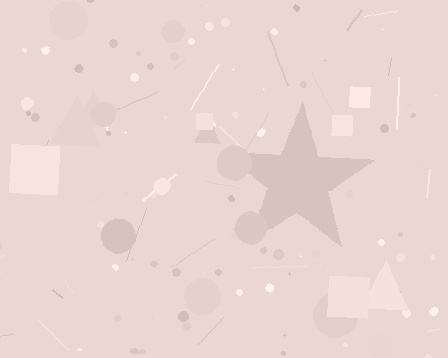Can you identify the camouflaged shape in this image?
The camouflaged shape is a star.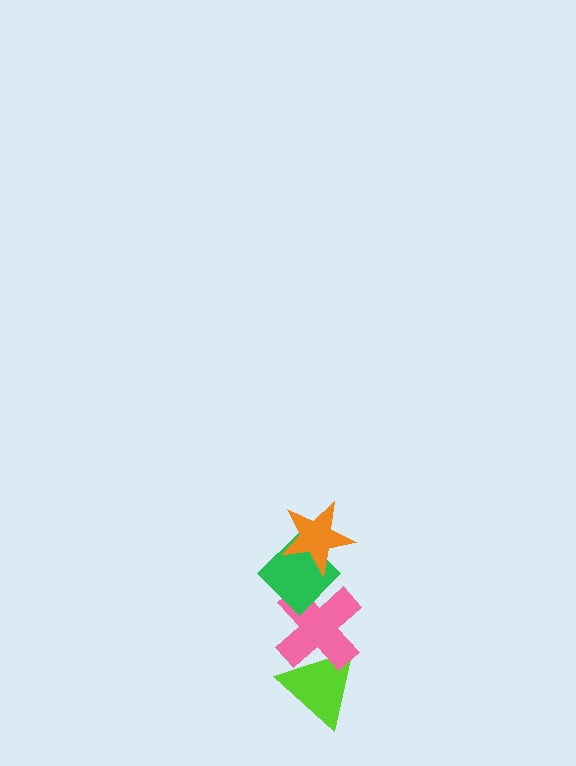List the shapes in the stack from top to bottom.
From top to bottom: the orange star, the green diamond, the pink cross, the lime triangle.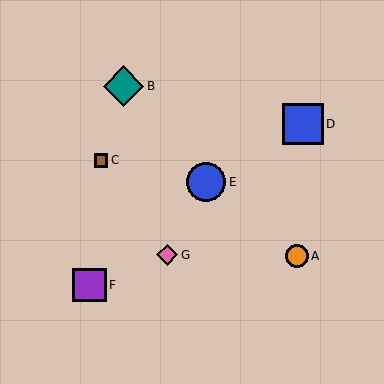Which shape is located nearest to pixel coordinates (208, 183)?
The blue circle (labeled E) at (206, 182) is nearest to that location.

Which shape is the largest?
The blue square (labeled D) is the largest.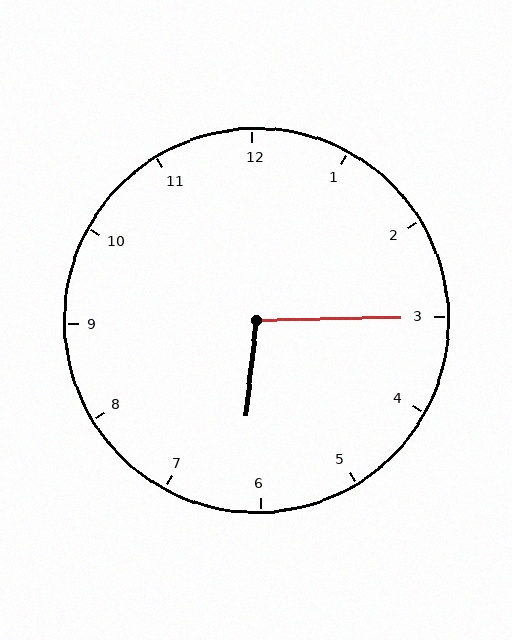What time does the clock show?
6:15.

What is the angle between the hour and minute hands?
Approximately 98 degrees.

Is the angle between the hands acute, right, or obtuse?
It is obtuse.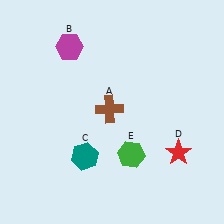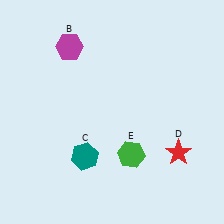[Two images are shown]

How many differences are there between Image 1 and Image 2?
There is 1 difference between the two images.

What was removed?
The brown cross (A) was removed in Image 2.